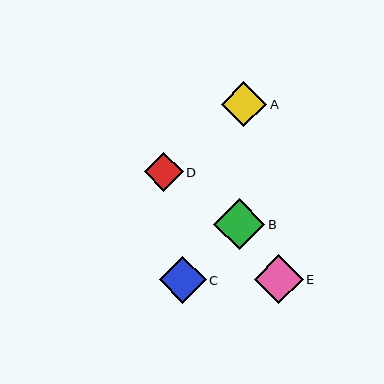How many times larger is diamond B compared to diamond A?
Diamond B is approximately 1.1 times the size of diamond A.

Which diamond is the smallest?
Diamond D is the smallest with a size of approximately 39 pixels.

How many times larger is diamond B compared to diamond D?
Diamond B is approximately 1.3 times the size of diamond D.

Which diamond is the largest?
Diamond B is the largest with a size of approximately 51 pixels.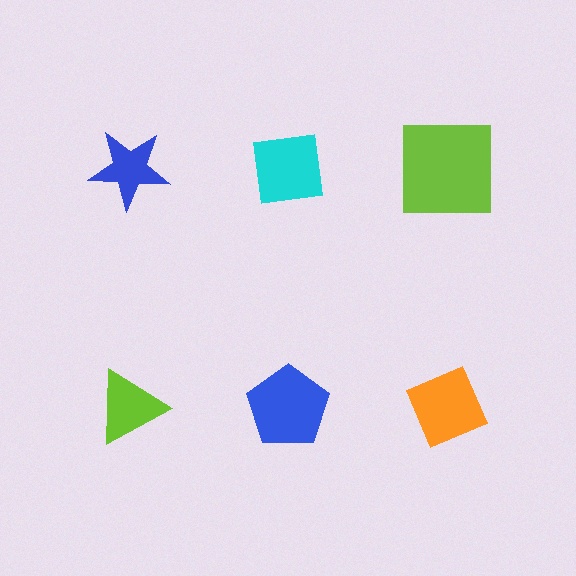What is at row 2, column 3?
An orange diamond.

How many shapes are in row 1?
3 shapes.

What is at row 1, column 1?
A blue star.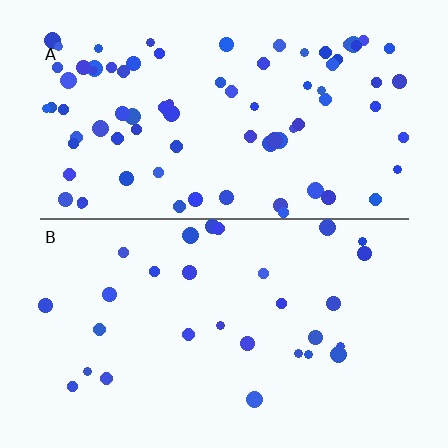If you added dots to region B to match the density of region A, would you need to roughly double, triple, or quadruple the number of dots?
Approximately triple.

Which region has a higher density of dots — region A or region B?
A (the top).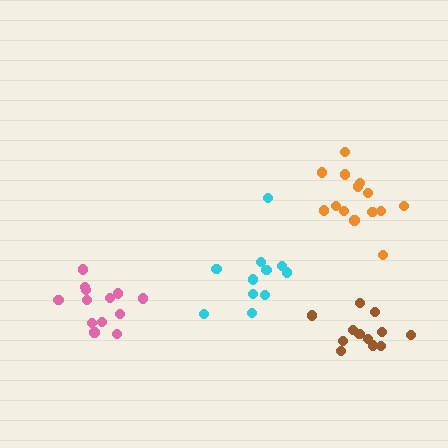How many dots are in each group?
Group 1: 11 dots, Group 2: 12 dots, Group 3: 14 dots, Group 4: 13 dots (50 total).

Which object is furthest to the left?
The pink cluster is leftmost.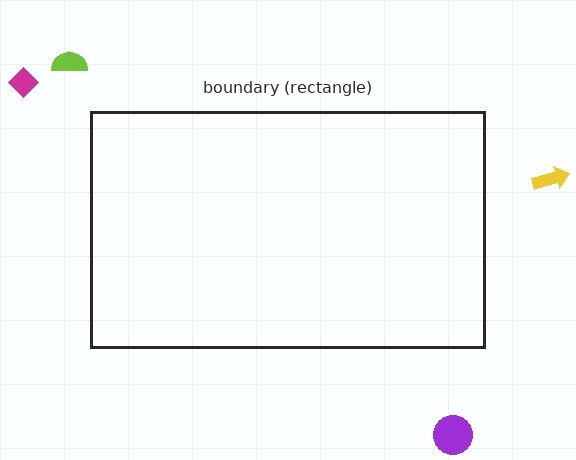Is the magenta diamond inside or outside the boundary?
Outside.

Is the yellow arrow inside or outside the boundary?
Outside.